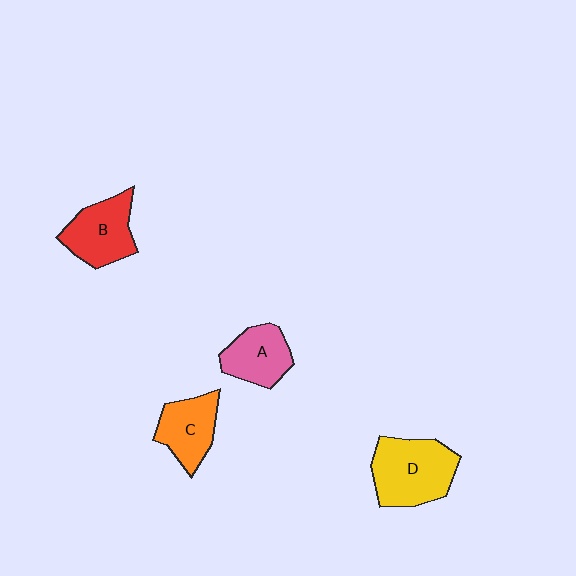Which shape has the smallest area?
Shape A (pink).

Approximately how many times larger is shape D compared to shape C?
Approximately 1.5 times.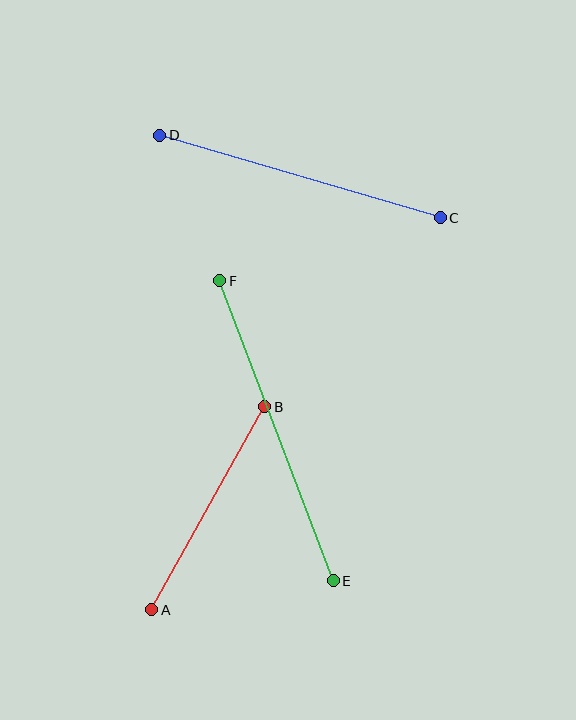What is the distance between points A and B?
The distance is approximately 233 pixels.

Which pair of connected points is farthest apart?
Points E and F are farthest apart.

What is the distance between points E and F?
The distance is approximately 320 pixels.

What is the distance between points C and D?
The distance is approximately 292 pixels.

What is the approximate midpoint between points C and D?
The midpoint is at approximately (300, 176) pixels.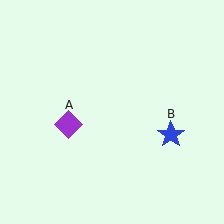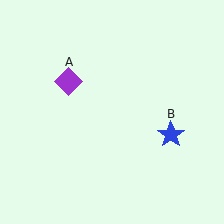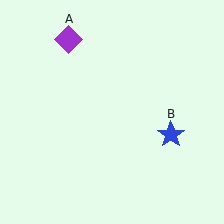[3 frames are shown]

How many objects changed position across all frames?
1 object changed position: purple diamond (object A).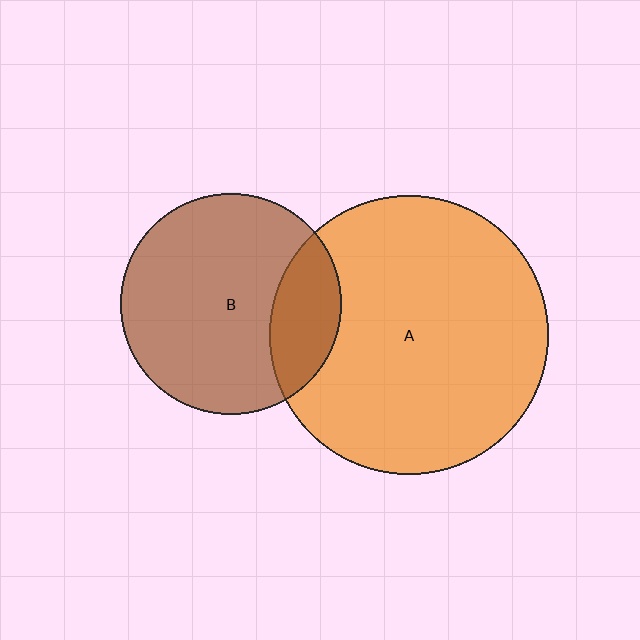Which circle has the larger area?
Circle A (orange).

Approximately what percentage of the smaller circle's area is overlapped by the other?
Approximately 20%.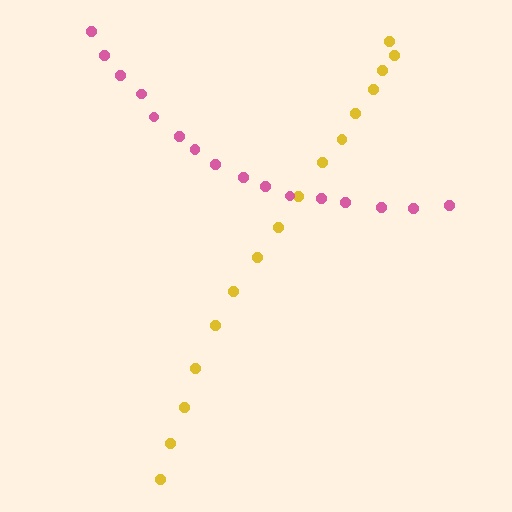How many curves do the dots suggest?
There are 2 distinct paths.